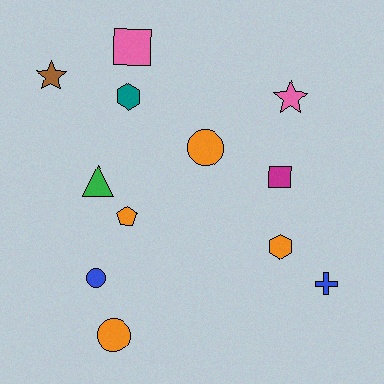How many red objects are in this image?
There are no red objects.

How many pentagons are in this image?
There is 1 pentagon.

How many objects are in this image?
There are 12 objects.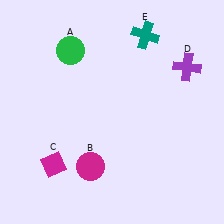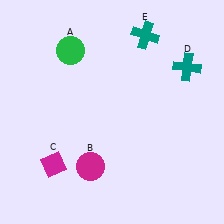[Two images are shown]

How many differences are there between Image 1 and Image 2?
There is 1 difference between the two images.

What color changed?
The cross (D) changed from purple in Image 1 to teal in Image 2.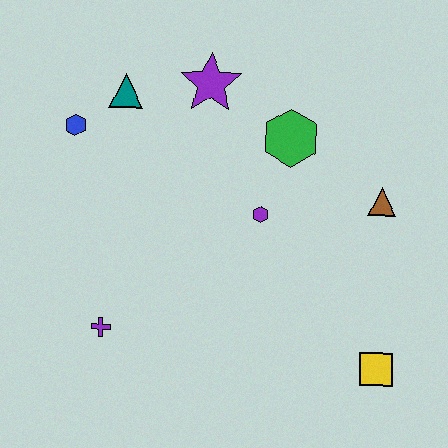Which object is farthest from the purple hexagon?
The blue hexagon is farthest from the purple hexagon.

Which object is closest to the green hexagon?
The purple hexagon is closest to the green hexagon.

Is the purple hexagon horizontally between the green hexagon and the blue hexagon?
Yes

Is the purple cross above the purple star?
No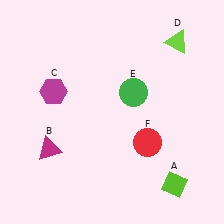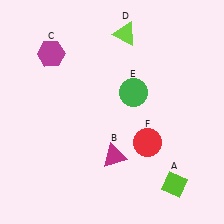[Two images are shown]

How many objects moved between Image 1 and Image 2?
3 objects moved between the two images.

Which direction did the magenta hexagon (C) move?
The magenta hexagon (C) moved up.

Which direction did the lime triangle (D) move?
The lime triangle (D) moved left.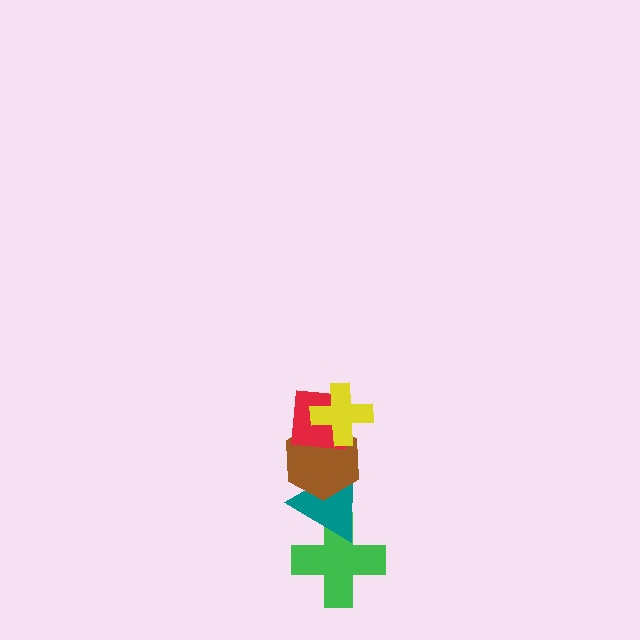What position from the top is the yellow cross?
The yellow cross is 1st from the top.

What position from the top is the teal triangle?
The teal triangle is 4th from the top.